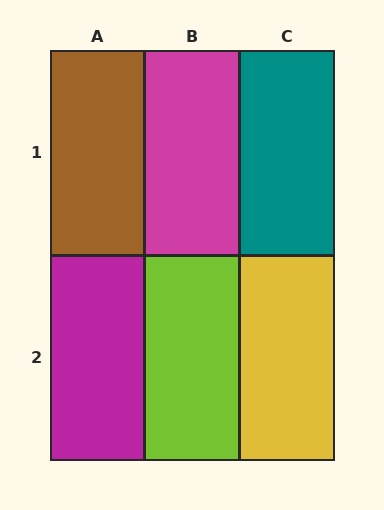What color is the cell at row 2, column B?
Lime.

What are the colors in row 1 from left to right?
Brown, magenta, teal.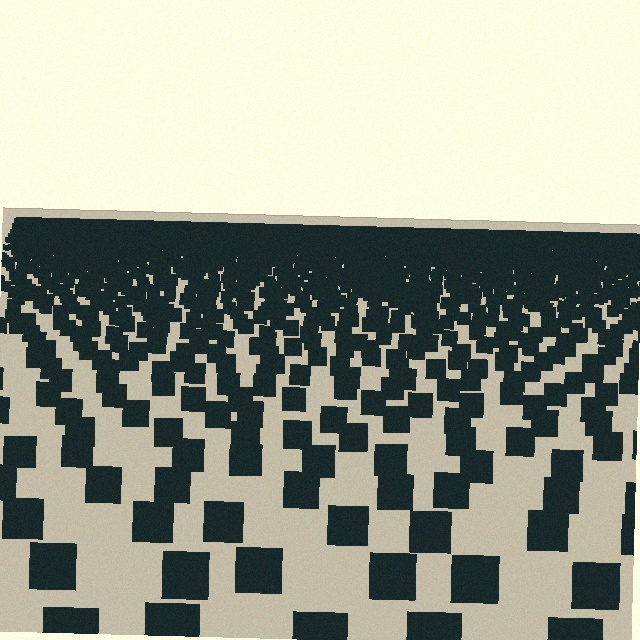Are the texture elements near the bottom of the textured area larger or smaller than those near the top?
Larger. Near the bottom, elements are closer to the viewer and appear at a bigger on-screen size.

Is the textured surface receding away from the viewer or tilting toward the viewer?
The surface is receding away from the viewer. Texture elements get smaller and denser toward the top.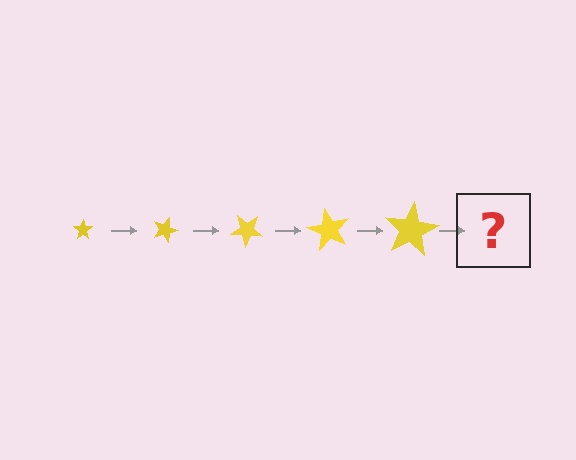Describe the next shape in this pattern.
It should be a star, larger than the previous one and rotated 100 degrees from the start.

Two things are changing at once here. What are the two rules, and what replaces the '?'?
The two rules are that the star grows larger each step and it rotates 20 degrees each step. The '?' should be a star, larger than the previous one and rotated 100 degrees from the start.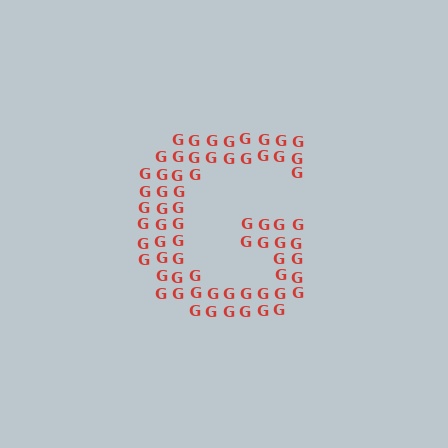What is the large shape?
The large shape is the letter G.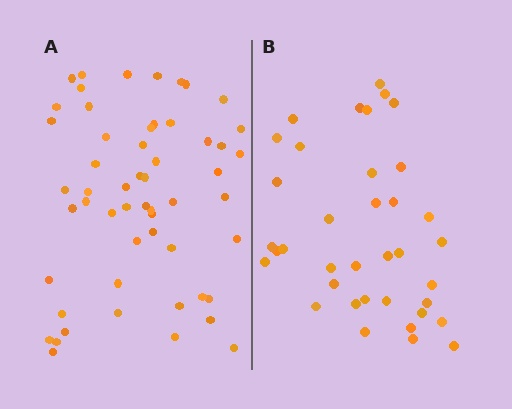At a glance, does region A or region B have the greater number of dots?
Region A (the left region) has more dots.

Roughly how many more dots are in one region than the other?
Region A has approximately 20 more dots than region B.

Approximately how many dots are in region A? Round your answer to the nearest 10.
About 60 dots. (The exact count is 55, which rounds to 60.)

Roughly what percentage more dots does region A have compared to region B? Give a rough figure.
About 50% more.